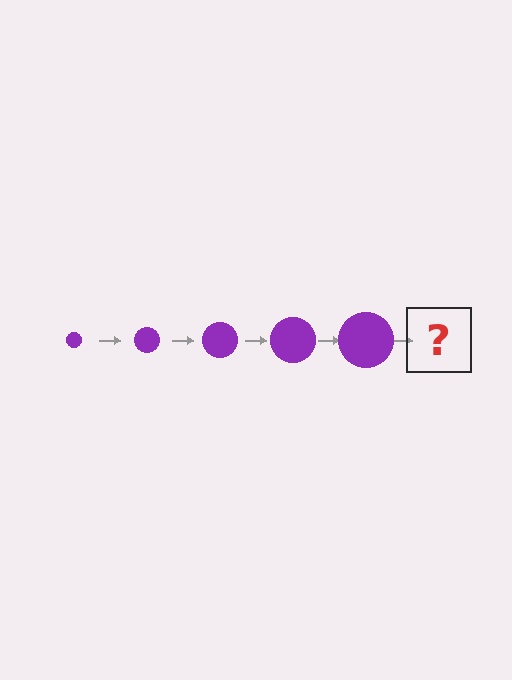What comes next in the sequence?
The next element should be a purple circle, larger than the previous one.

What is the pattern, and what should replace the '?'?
The pattern is that the circle gets progressively larger each step. The '?' should be a purple circle, larger than the previous one.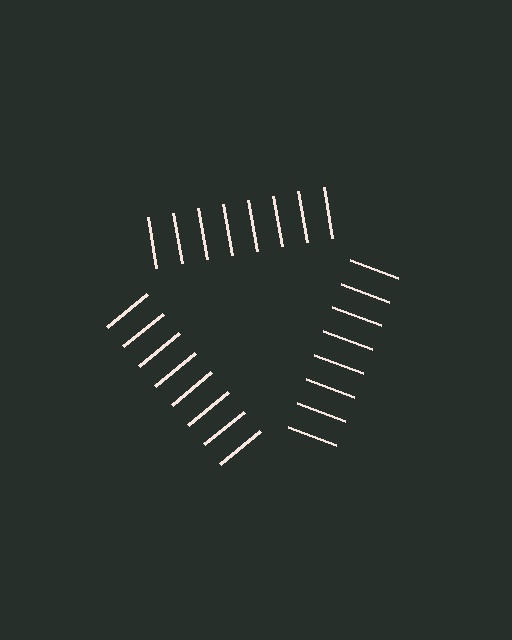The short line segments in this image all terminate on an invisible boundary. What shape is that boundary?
An illusory triangle — the line segments terminate on its edges but no continuous stroke is drawn.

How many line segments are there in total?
24 — 8 along each of the 3 edges.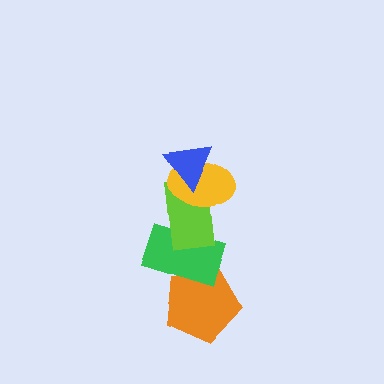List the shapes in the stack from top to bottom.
From top to bottom: the blue triangle, the yellow ellipse, the lime rectangle, the green rectangle, the orange pentagon.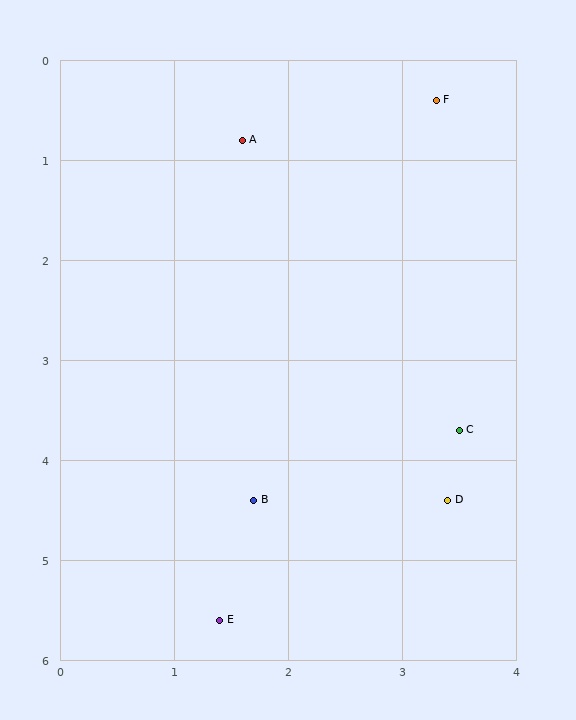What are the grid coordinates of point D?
Point D is at approximately (3.4, 4.4).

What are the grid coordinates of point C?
Point C is at approximately (3.5, 3.7).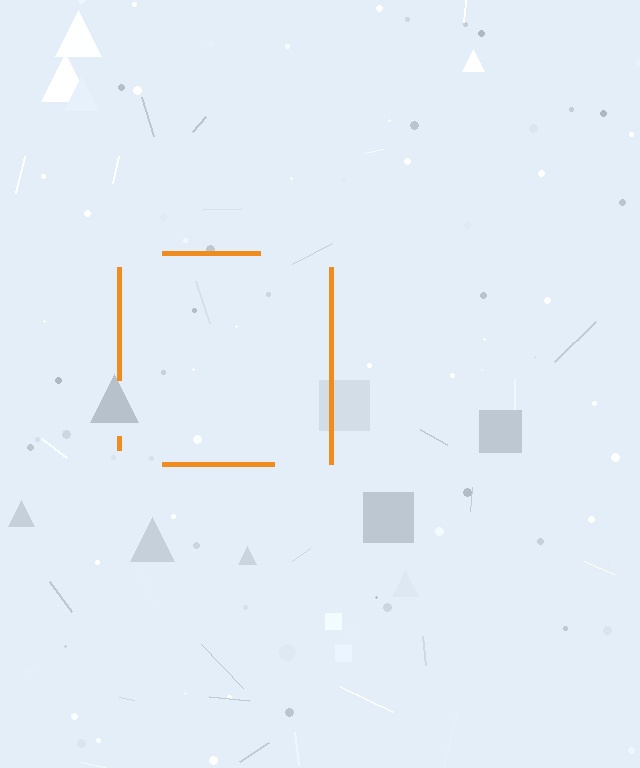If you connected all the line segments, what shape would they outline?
They would outline a square.